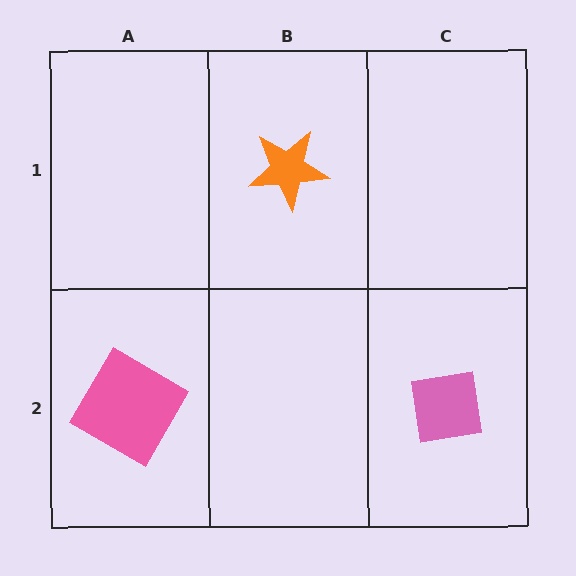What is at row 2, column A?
A pink diamond.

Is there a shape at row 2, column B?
No, that cell is empty.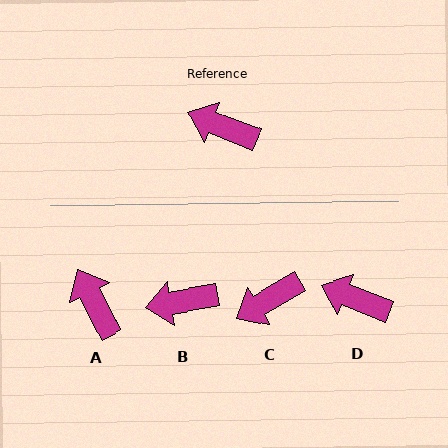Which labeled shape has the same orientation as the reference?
D.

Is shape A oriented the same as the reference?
No, it is off by about 41 degrees.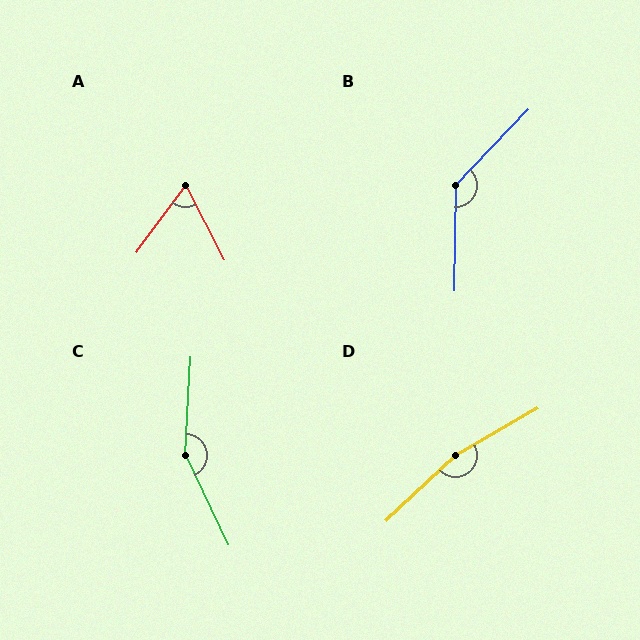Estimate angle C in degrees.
Approximately 152 degrees.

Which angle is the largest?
D, at approximately 166 degrees.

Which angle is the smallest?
A, at approximately 63 degrees.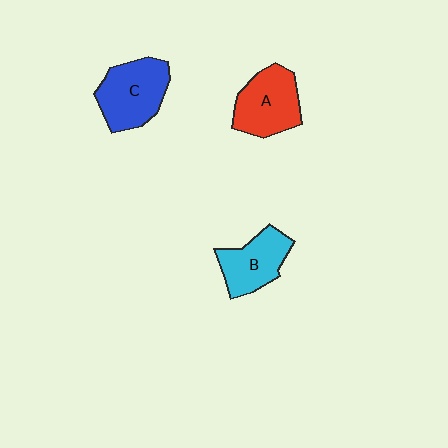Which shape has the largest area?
Shape C (blue).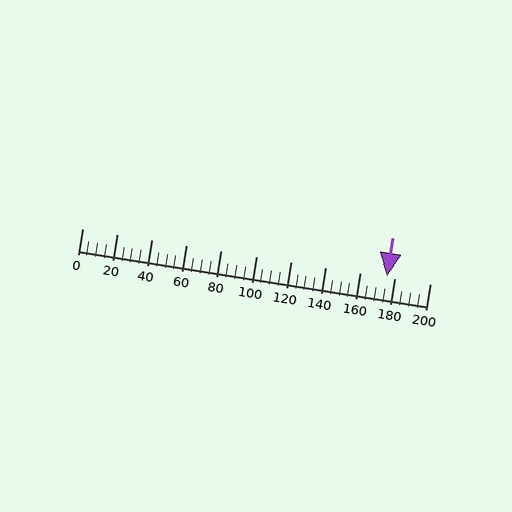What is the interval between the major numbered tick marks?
The major tick marks are spaced 20 units apart.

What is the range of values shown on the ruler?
The ruler shows values from 0 to 200.